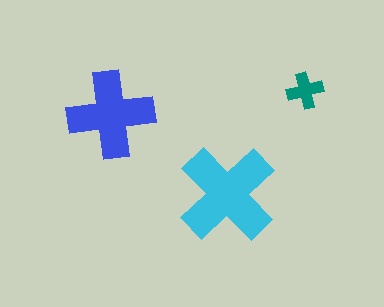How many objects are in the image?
There are 3 objects in the image.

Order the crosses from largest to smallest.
the cyan one, the blue one, the teal one.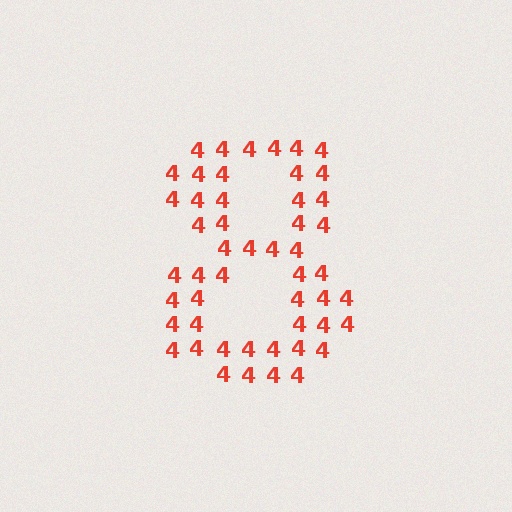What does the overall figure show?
The overall figure shows the digit 8.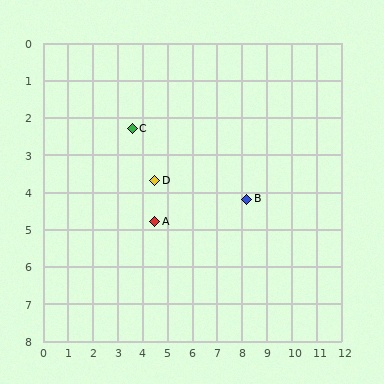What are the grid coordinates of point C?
Point C is at approximately (3.6, 2.3).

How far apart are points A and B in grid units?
Points A and B are about 3.7 grid units apart.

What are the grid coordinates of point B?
Point B is at approximately (8.2, 4.2).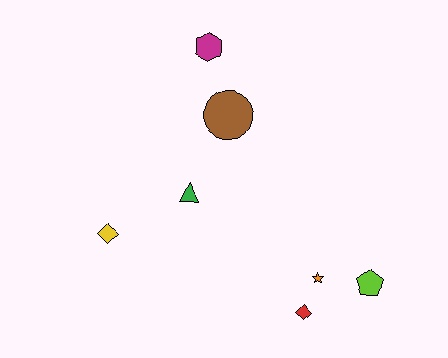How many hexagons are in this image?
There is 1 hexagon.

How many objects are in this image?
There are 7 objects.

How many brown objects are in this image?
There is 1 brown object.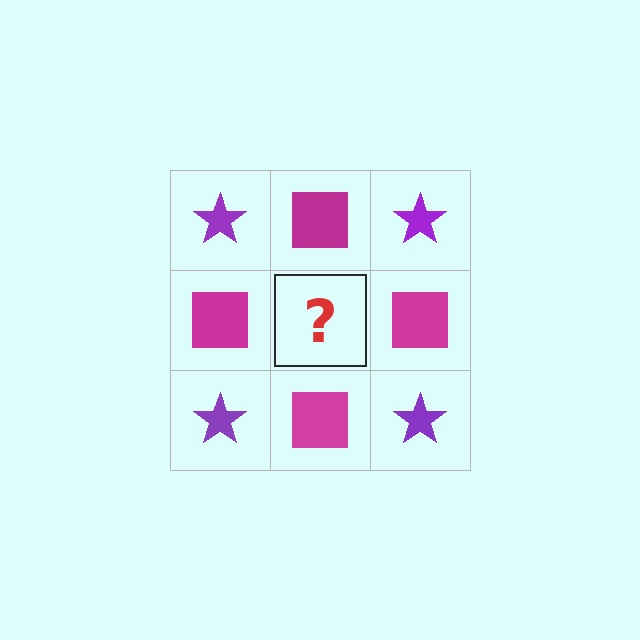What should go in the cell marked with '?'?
The missing cell should contain a purple star.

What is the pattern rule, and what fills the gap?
The rule is that it alternates purple star and magenta square in a checkerboard pattern. The gap should be filled with a purple star.